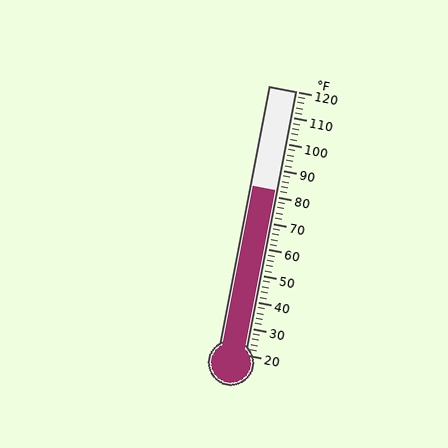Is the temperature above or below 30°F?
The temperature is above 30°F.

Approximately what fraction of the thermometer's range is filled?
The thermometer is filled to approximately 60% of its range.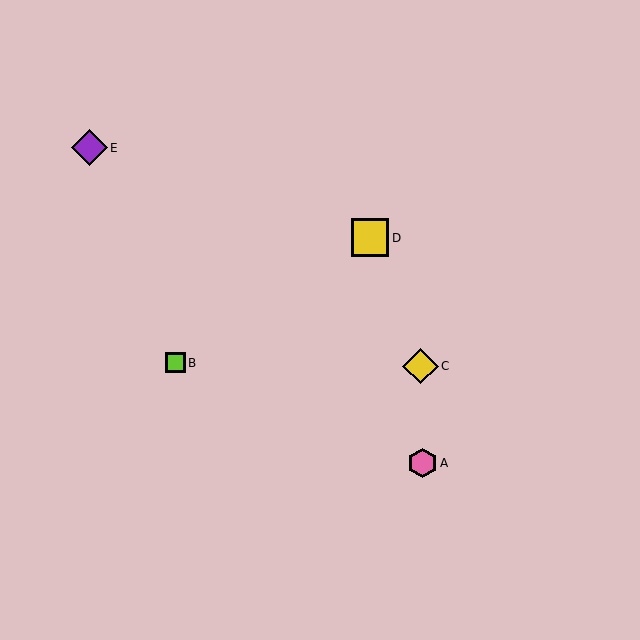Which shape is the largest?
The yellow square (labeled D) is the largest.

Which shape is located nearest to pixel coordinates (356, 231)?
The yellow square (labeled D) at (370, 238) is nearest to that location.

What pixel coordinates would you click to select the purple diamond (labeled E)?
Click at (89, 148) to select the purple diamond E.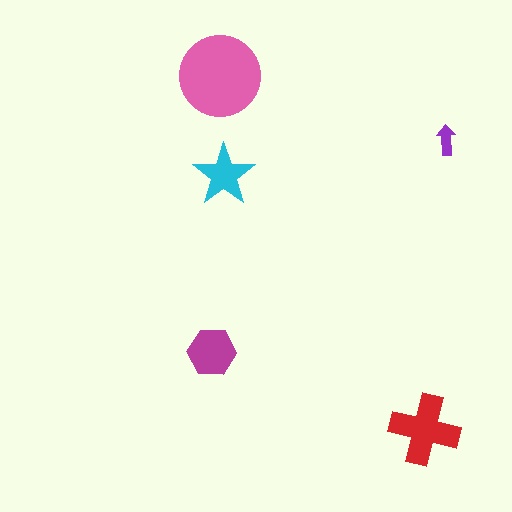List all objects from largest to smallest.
The pink circle, the red cross, the magenta hexagon, the cyan star, the purple arrow.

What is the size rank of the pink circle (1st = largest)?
1st.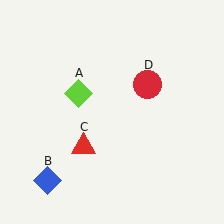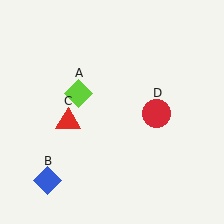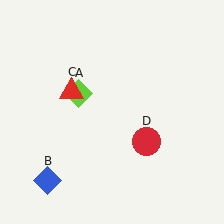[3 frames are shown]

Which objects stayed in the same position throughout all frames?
Lime diamond (object A) and blue diamond (object B) remained stationary.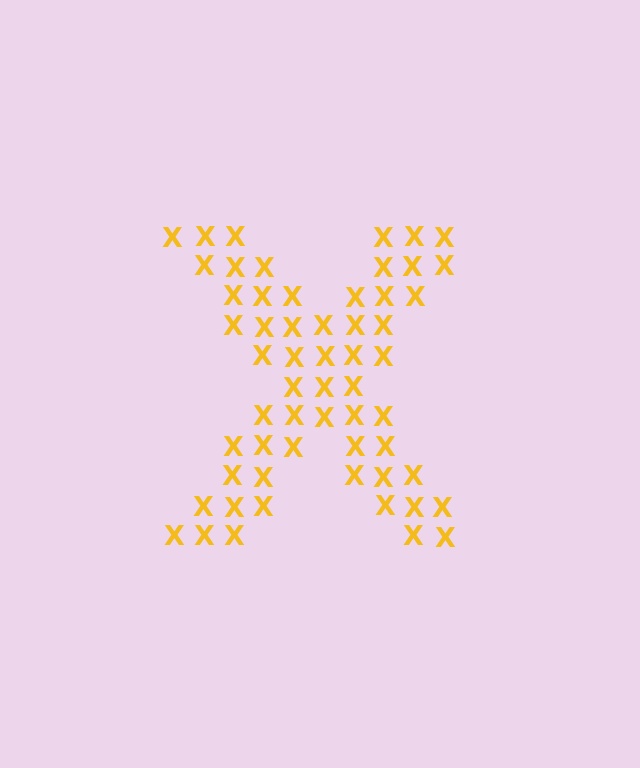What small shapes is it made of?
It is made of small letter X's.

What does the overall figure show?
The overall figure shows the letter X.